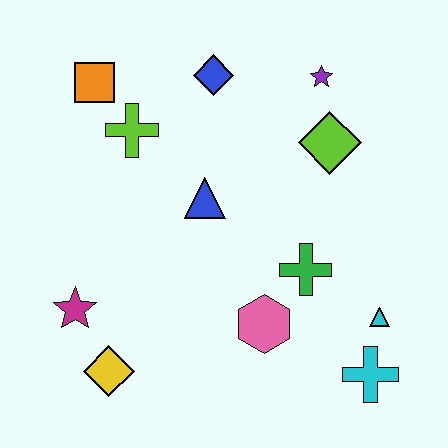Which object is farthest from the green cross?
The orange square is farthest from the green cross.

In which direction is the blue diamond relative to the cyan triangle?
The blue diamond is above the cyan triangle.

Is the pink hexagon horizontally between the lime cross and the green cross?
Yes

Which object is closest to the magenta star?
The yellow diamond is closest to the magenta star.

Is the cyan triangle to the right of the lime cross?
Yes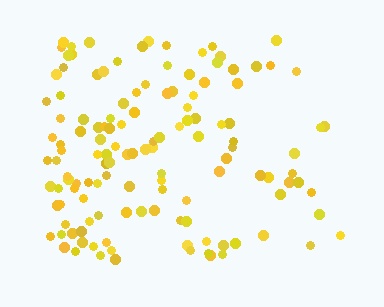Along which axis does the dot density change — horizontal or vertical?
Horizontal.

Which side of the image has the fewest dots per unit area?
The right.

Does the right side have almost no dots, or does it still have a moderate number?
Still a moderate number, just noticeably fewer than the left.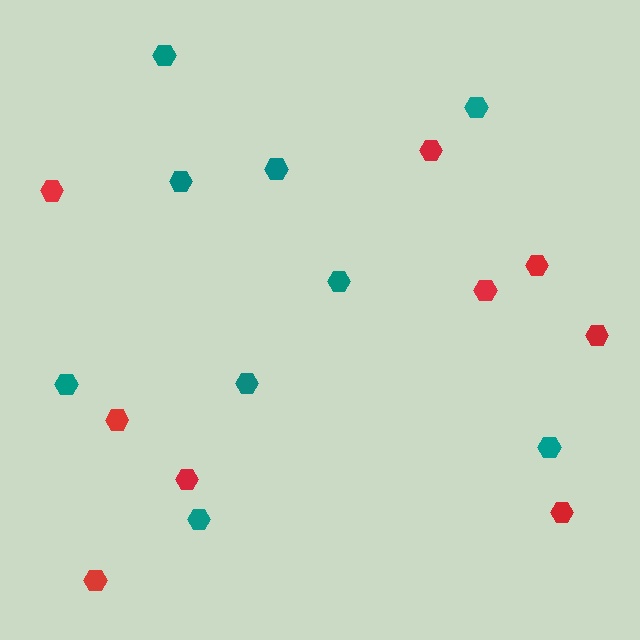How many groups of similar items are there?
There are 2 groups: one group of red hexagons (9) and one group of teal hexagons (9).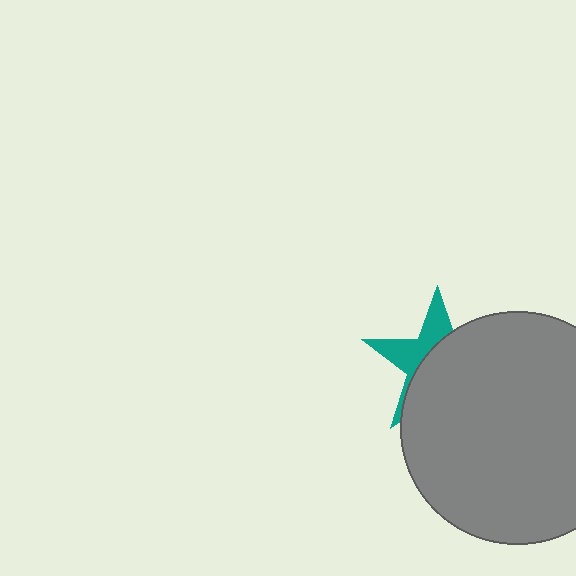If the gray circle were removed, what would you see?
You would see the complete teal star.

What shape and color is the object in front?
The object in front is a gray circle.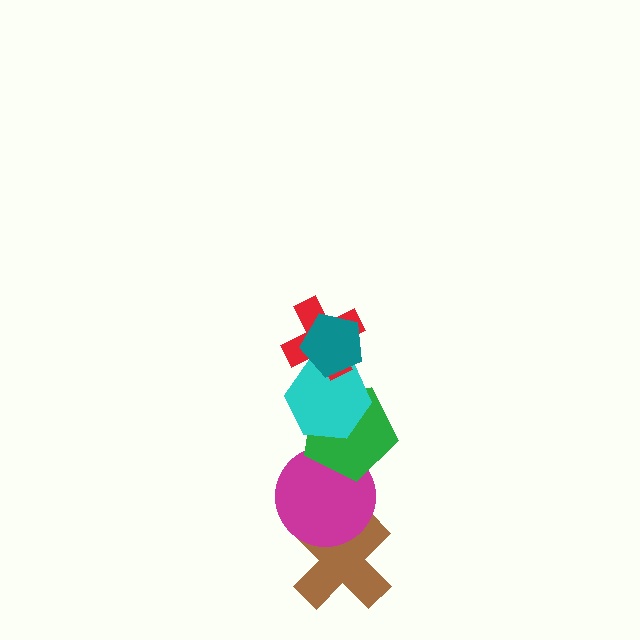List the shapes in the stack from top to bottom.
From top to bottom: the teal pentagon, the red cross, the cyan hexagon, the green pentagon, the magenta circle, the brown cross.